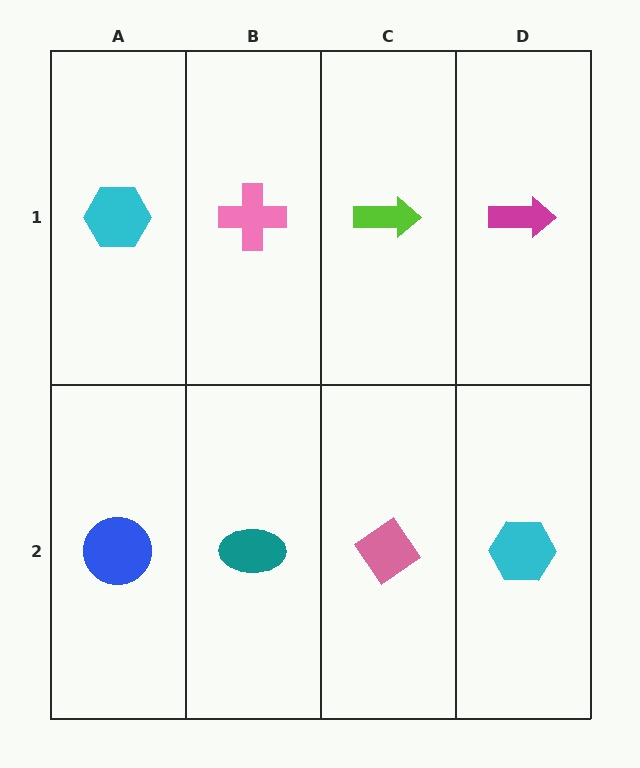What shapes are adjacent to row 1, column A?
A blue circle (row 2, column A), a pink cross (row 1, column B).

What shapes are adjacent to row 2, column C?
A lime arrow (row 1, column C), a teal ellipse (row 2, column B), a cyan hexagon (row 2, column D).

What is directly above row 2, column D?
A magenta arrow.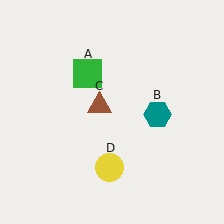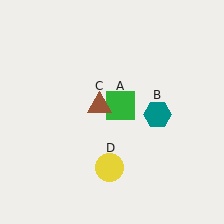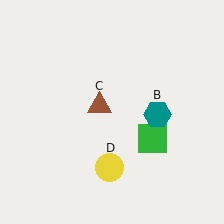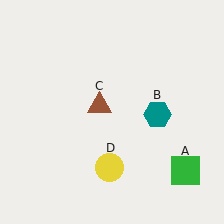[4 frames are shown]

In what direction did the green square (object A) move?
The green square (object A) moved down and to the right.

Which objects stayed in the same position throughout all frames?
Teal hexagon (object B) and brown triangle (object C) and yellow circle (object D) remained stationary.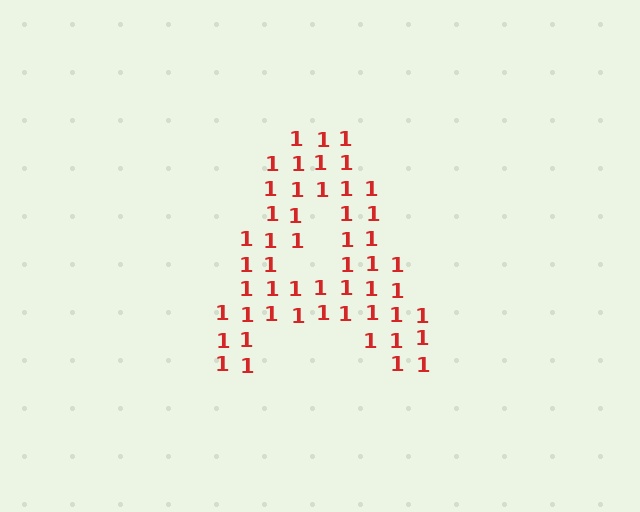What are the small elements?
The small elements are digit 1's.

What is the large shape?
The large shape is the letter A.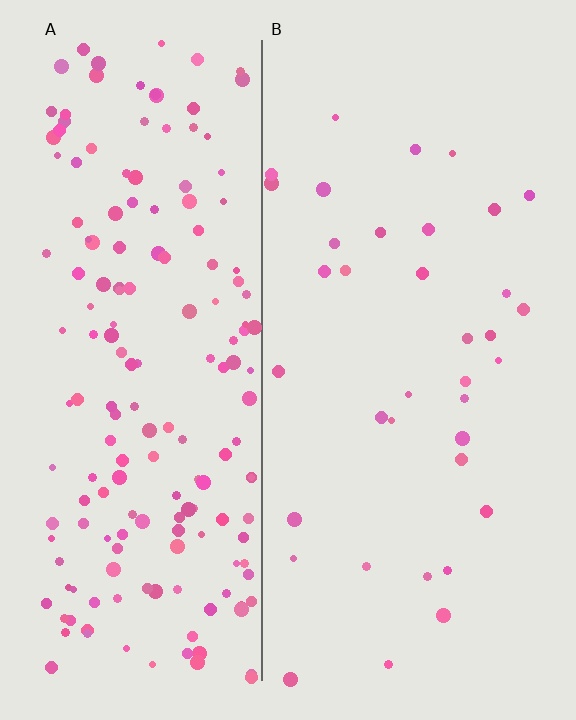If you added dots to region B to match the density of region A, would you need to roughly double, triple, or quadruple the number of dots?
Approximately quadruple.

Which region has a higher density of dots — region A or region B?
A (the left).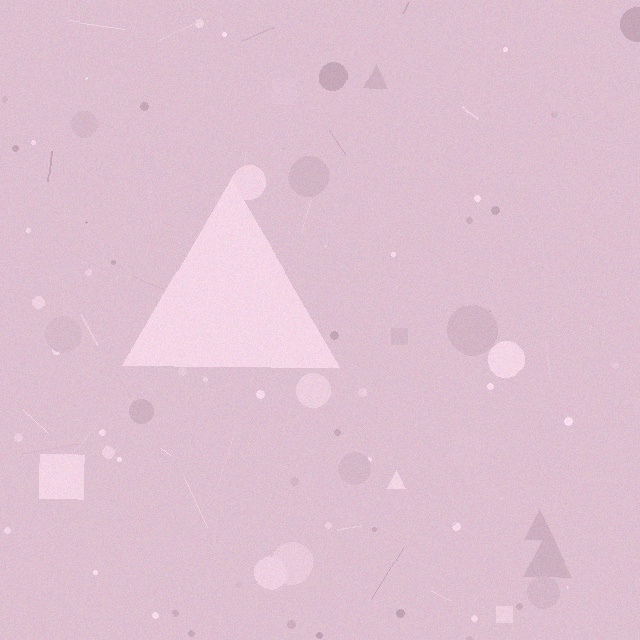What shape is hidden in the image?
A triangle is hidden in the image.